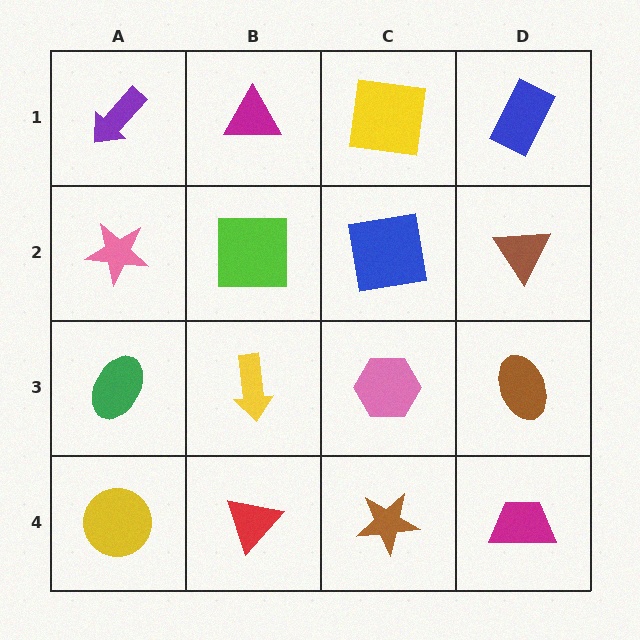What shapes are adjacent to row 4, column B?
A yellow arrow (row 3, column B), a yellow circle (row 4, column A), a brown star (row 4, column C).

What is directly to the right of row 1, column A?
A magenta triangle.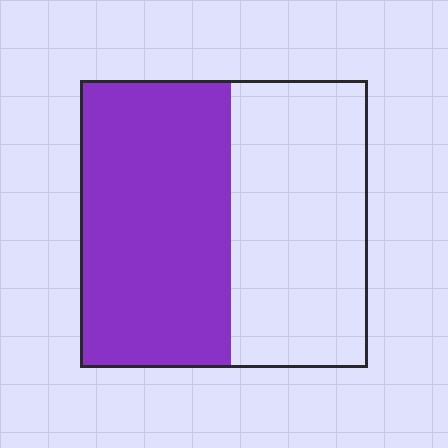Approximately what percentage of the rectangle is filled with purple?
Approximately 50%.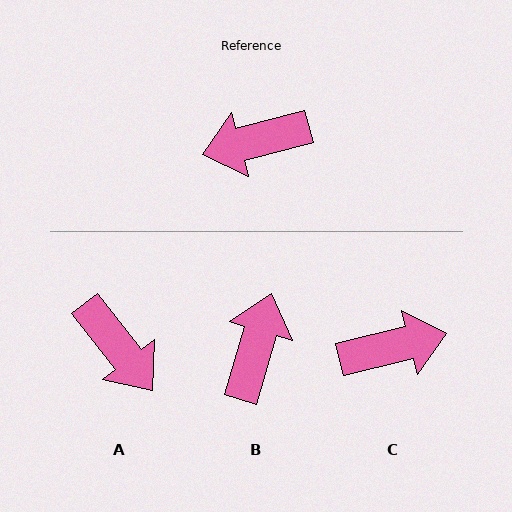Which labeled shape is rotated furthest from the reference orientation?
C, about 179 degrees away.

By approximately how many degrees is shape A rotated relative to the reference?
Approximately 113 degrees counter-clockwise.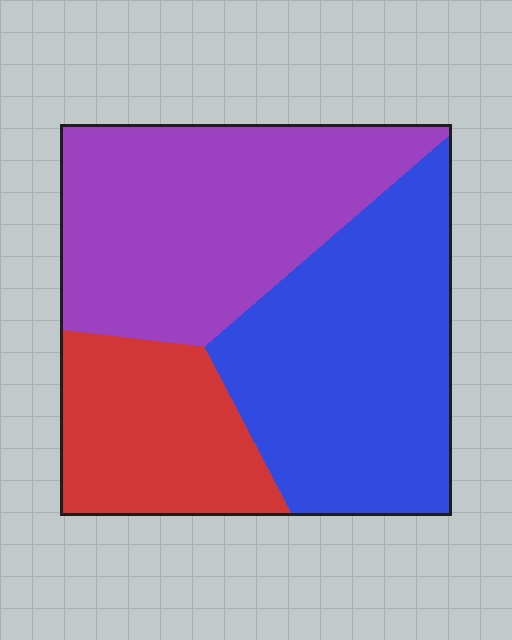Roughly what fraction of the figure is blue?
Blue takes up about two fifths (2/5) of the figure.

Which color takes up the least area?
Red, at roughly 20%.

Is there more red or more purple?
Purple.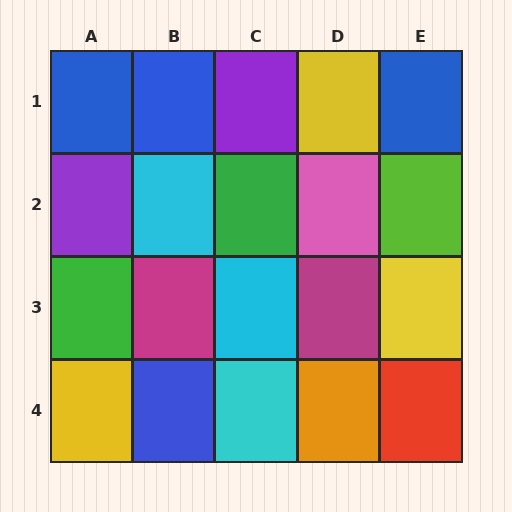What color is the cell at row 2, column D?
Pink.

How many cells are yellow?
3 cells are yellow.